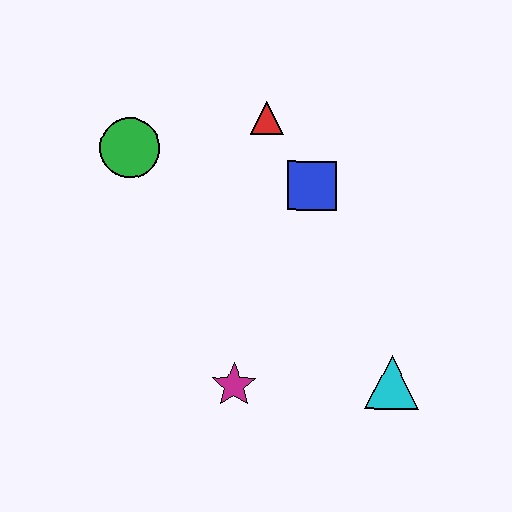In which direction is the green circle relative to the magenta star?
The green circle is above the magenta star.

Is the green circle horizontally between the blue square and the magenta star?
No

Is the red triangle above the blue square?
Yes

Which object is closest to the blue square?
The red triangle is closest to the blue square.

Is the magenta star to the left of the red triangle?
Yes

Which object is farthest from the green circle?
The cyan triangle is farthest from the green circle.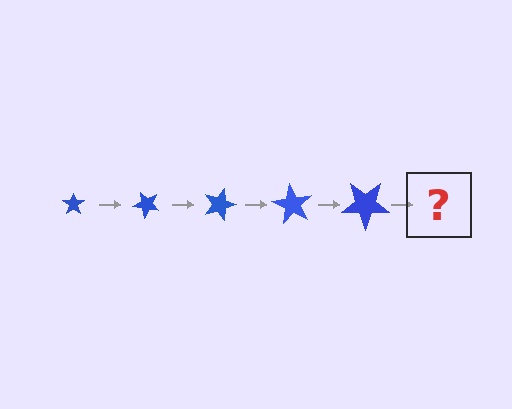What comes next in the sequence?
The next element should be a star, larger than the previous one and rotated 225 degrees from the start.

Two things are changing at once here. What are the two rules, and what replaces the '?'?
The two rules are that the star grows larger each step and it rotates 45 degrees each step. The '?' should be a star, larger than the previous one and rotated 225 degrees from the start.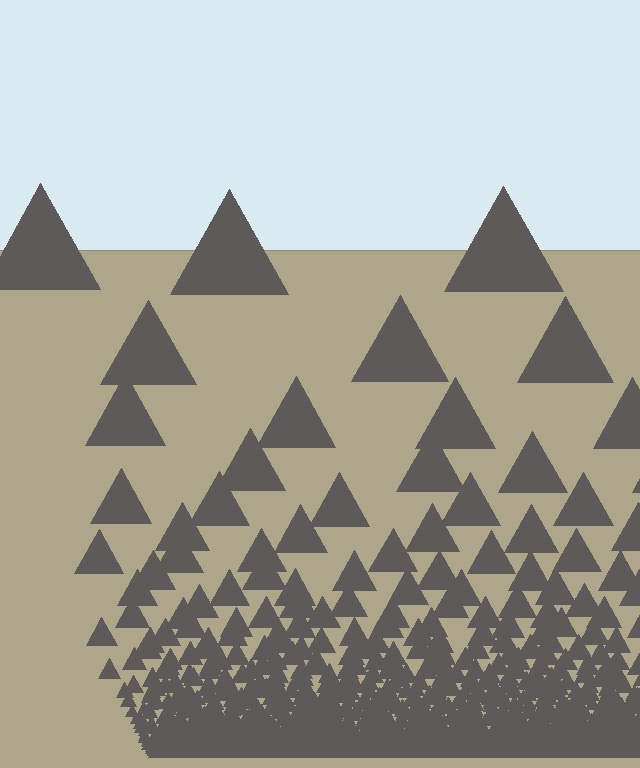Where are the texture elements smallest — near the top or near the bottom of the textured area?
Near the bottom.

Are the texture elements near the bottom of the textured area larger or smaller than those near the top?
Smaller. The gradient is inverted — elements near the bottom are smaller and denser.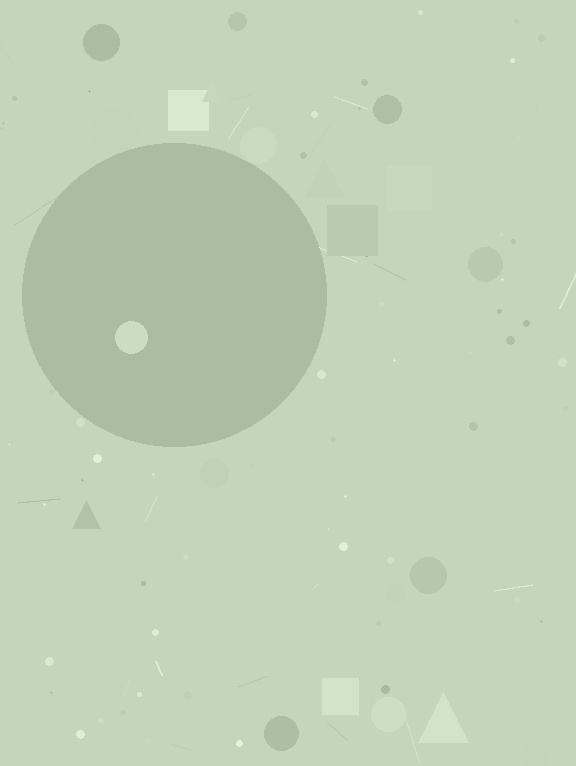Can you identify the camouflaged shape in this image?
The camouflaged shape is a circle.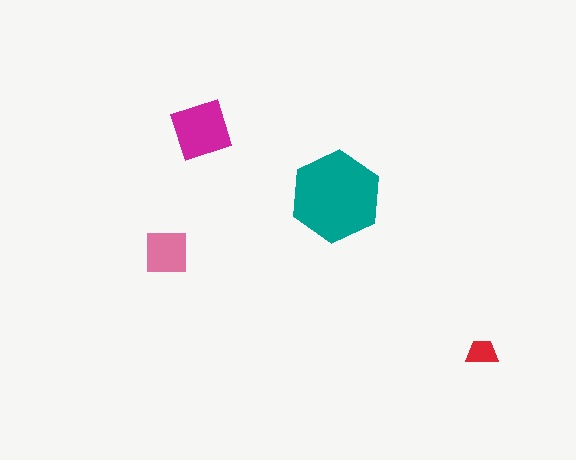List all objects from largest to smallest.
The teal hexagon, the magenta diamond, the pink square, the red trapezoid.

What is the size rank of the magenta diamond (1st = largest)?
2nd.